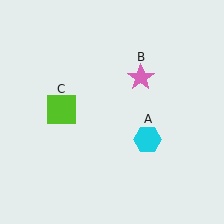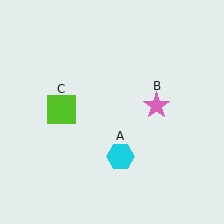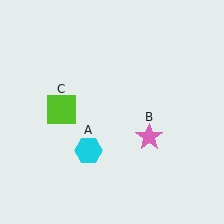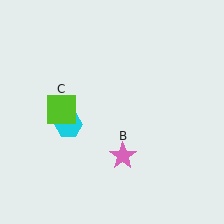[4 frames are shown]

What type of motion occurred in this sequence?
The cyan hexagon (object A), pink star (object B) rotated clockwise around the center of the scene.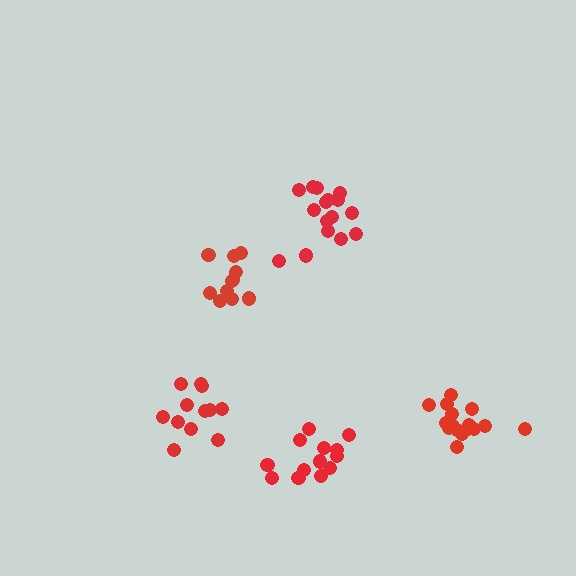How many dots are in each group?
Group 1: 16 dots, Group 2: 17 dots, Group 3: 12 dots, Group 4: 11 dots, Group 5: 13 dots (69 total).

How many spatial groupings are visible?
There are 5 spatial groupings.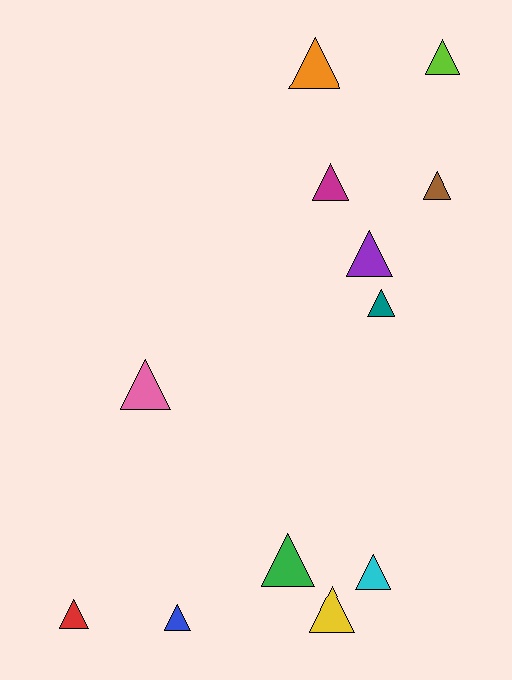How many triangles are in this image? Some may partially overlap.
There are 12 triangles.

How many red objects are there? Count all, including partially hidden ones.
There is 1 red object.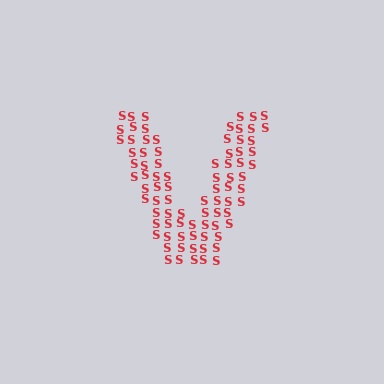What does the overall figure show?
The overall figure shows the letter V.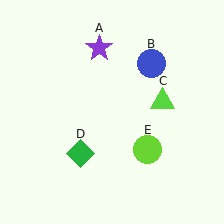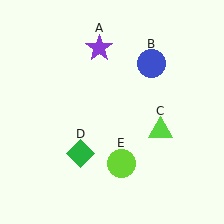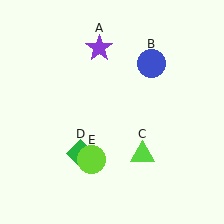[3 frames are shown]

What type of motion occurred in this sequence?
The lime triangle (object C), lime circle (object E) rotated clockwise around the center of the scene.